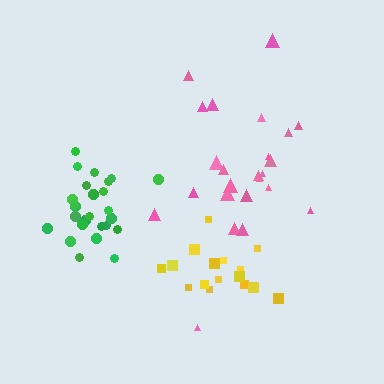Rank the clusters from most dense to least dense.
green, yellow, pink.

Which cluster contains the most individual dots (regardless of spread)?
Green (26).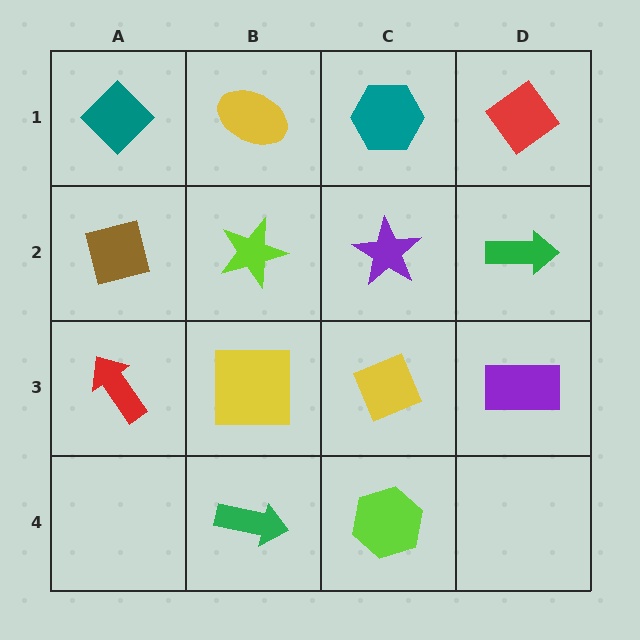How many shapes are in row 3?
4 shapes.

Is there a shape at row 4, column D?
No, that cell is empty.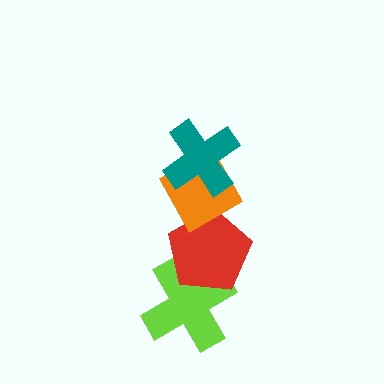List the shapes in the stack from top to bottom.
From top to bottom: the teal cross, the orange diamond, the red pentagon, the lime cross.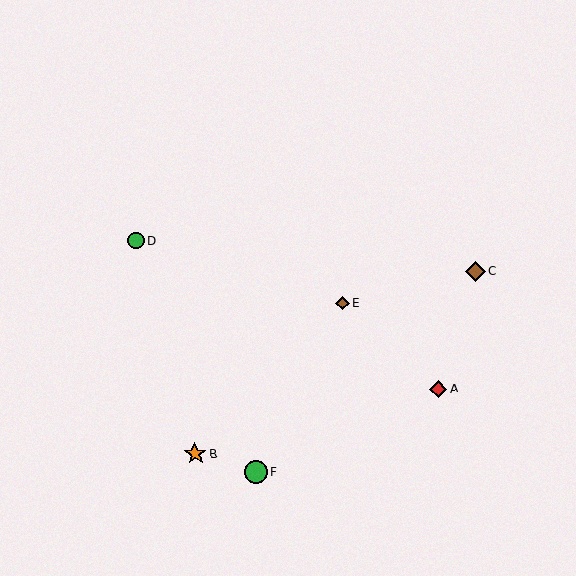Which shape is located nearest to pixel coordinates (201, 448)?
The orange star (labeled B) at (195, 454) is nearest to that location.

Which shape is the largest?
The green circle (labeled F) is the largest.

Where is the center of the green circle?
The center of the green circle is at (256, 472).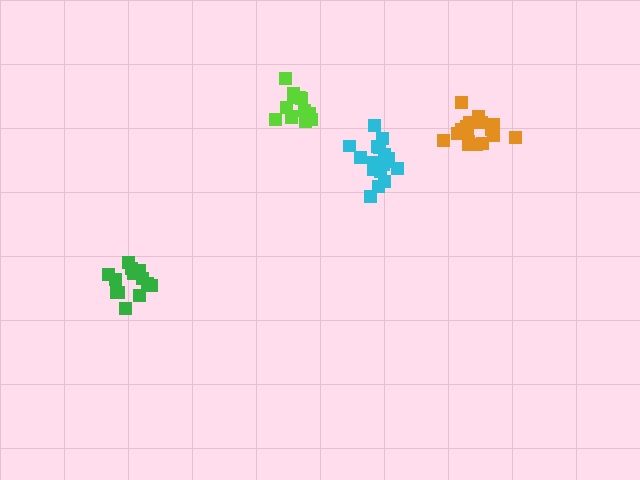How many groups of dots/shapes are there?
There are 4 groups.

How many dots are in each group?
Group 1: 13 dots, Group 2: 17 dots, Group 3: 13 dots, Group 4: 19 dots (62 total).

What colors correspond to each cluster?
The clusters are colored: green, orange, lime, cyan.